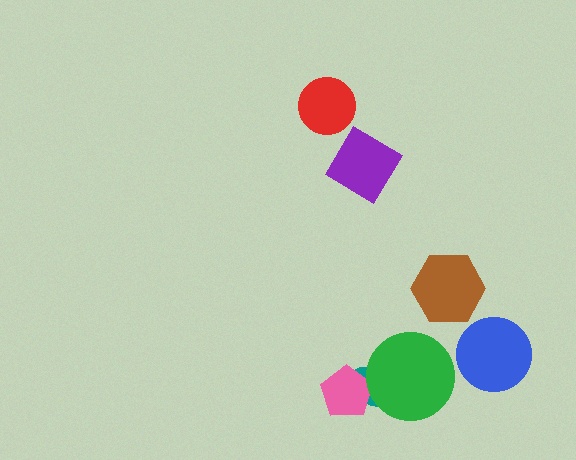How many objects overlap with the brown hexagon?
0 objects overlap with the brown hexagon.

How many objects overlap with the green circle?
1 object overlaps with the green circle.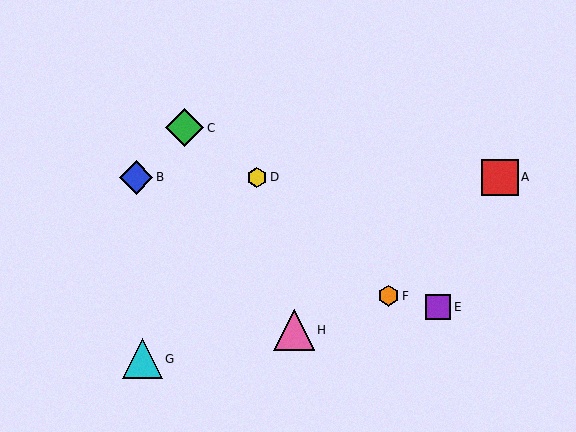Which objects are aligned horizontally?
Objects A, B, D are aligned horizontally.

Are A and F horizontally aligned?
No, A is at y≈177 and F is at y≈296.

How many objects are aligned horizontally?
3 objects (A, B, D) are aligned horizontally.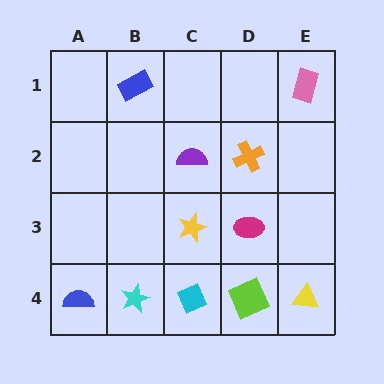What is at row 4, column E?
A yellow triangle.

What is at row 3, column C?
A yellow star.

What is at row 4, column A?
A blue semicircle.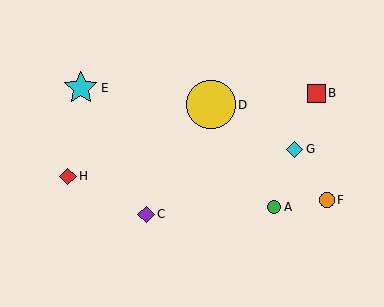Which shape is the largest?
The yellow circle (labeled D) is the largest.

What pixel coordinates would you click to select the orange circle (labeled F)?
Click at (327, 200) to select the orange circle F.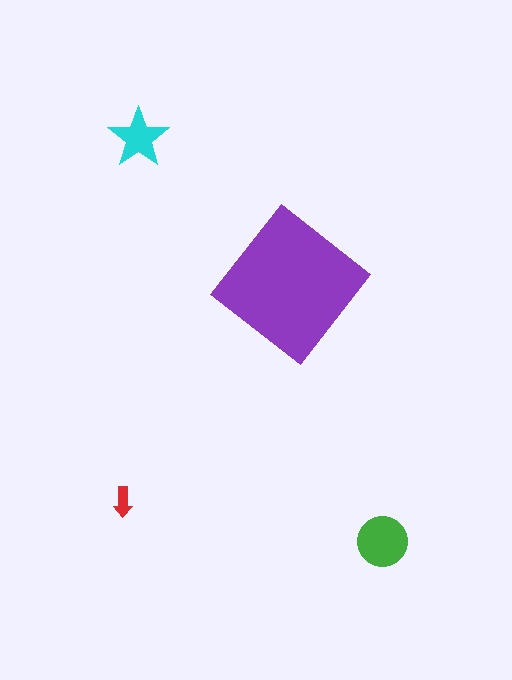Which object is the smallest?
The red arrow.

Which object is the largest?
The purple diamond.